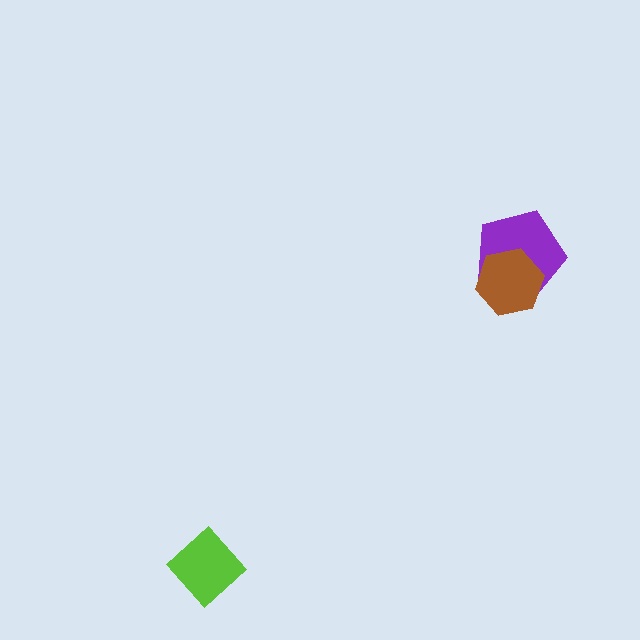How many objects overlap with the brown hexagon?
1 object overlaps with the brown hexagon.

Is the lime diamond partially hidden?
No, no other shape covers it.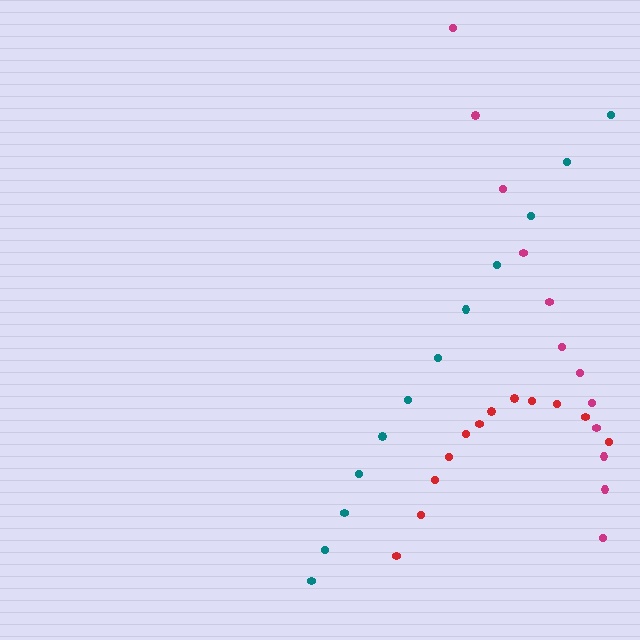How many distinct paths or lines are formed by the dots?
There are 3 distinct paths.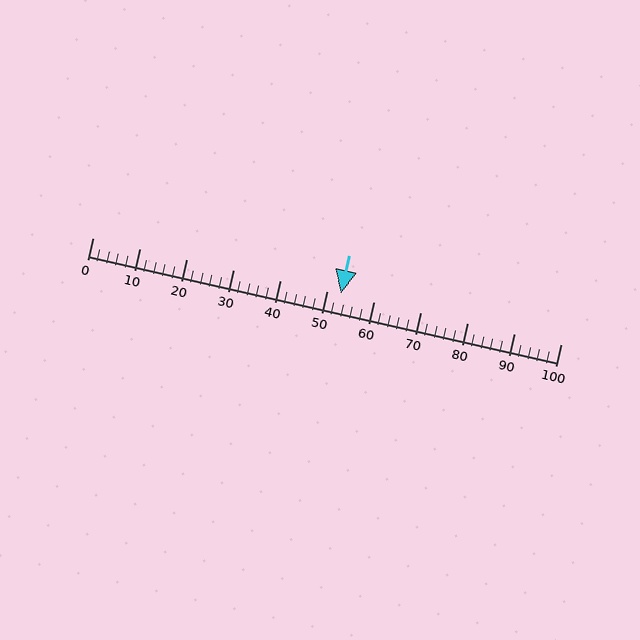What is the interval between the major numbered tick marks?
The major tick marks are spaced 10 units apart.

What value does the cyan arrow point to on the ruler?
The cyan arrow points to approximately 53.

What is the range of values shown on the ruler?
The ruler shows values from 0 to 100.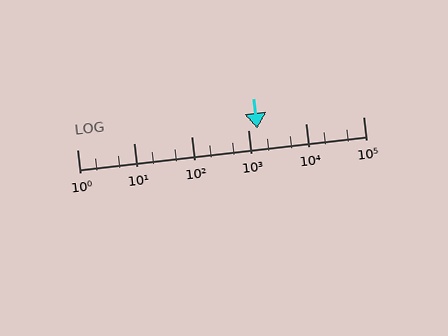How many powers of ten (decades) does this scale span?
The scale spans 5 decades, from 1 to 100000.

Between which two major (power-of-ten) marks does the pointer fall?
The pointer is between 1000 and 10000.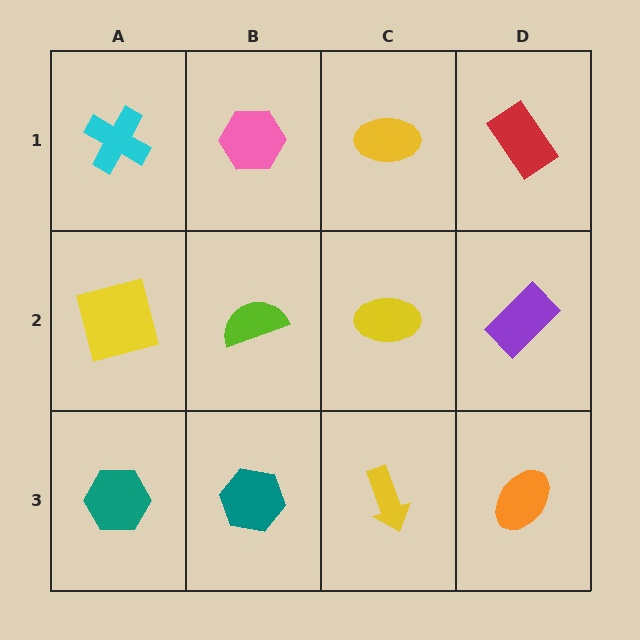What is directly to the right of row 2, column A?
A lime semicircle.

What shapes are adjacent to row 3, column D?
A purple rectangle (row 2, column D), a yellow arrow (row 3, column C).